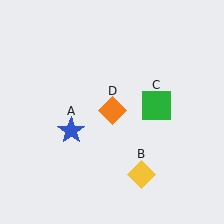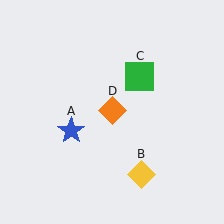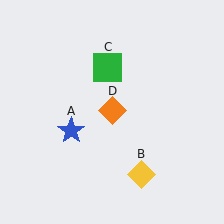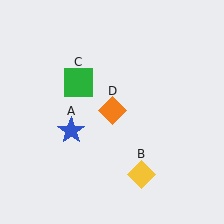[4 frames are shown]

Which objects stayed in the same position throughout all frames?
Blue star (object A) and yellow diamond (object B) and orange diamond (object D) remained stationary.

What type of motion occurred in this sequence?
The green square (object C) rotated counterclockwise around the center of the scene.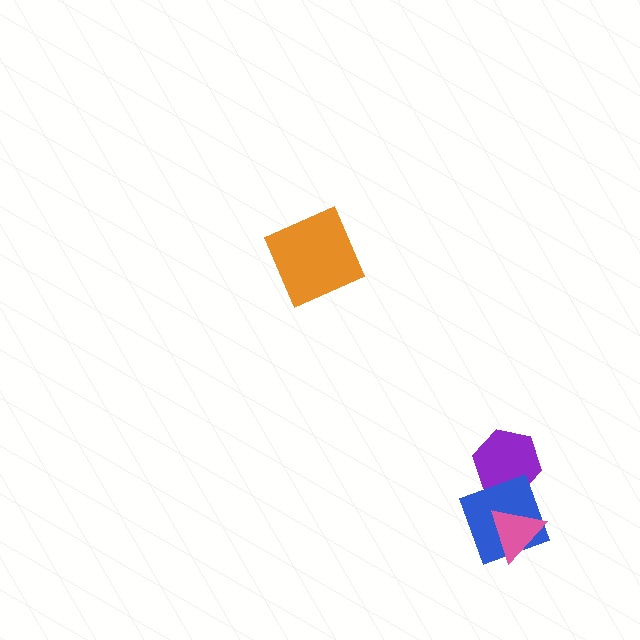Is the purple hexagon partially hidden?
Yes, it is partially covered by another shape.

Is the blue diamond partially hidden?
Yes, it is partially covered by another shape.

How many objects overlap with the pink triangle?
1 object overlaps with the pink triangle.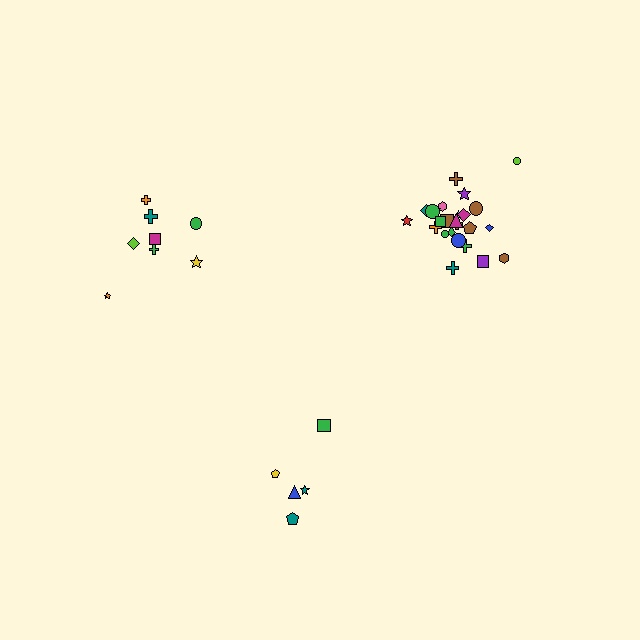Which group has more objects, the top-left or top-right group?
The top-right group.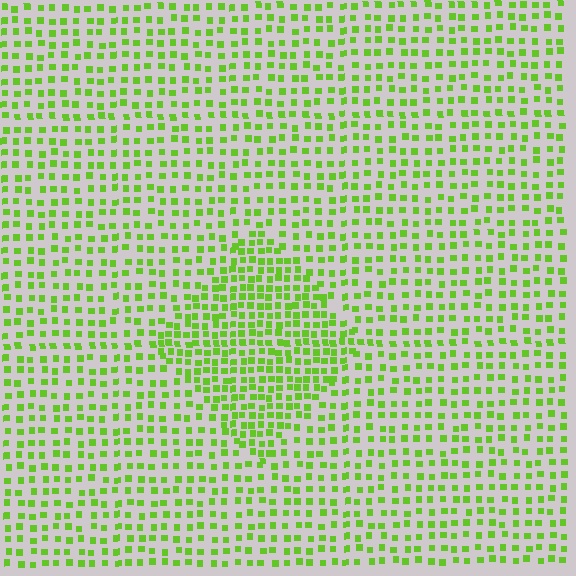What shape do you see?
I see a diamond.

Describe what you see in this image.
The image contains small lime elements arranged at two different densities. A diamond-shaped region is visible where the elements are more densely packed than the surrounding area.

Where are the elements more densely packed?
The elements are more densely packed inside the diamond boundary.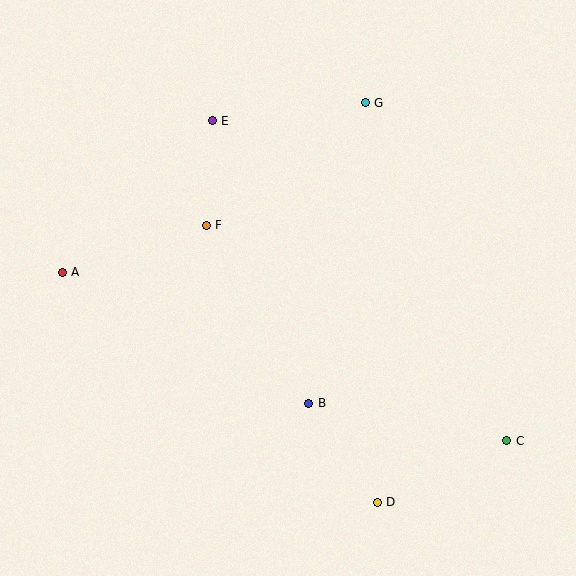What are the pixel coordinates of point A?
Point A is at (62, 272).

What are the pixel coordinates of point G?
Point G is at (365, 103).